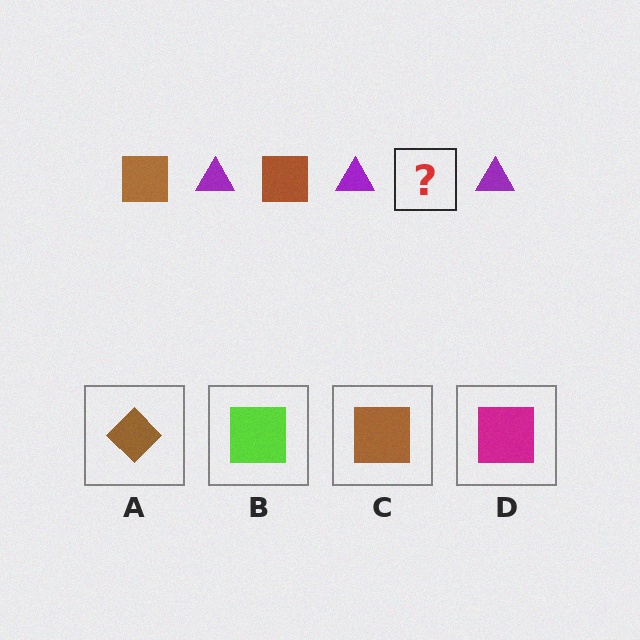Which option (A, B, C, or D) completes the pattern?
C.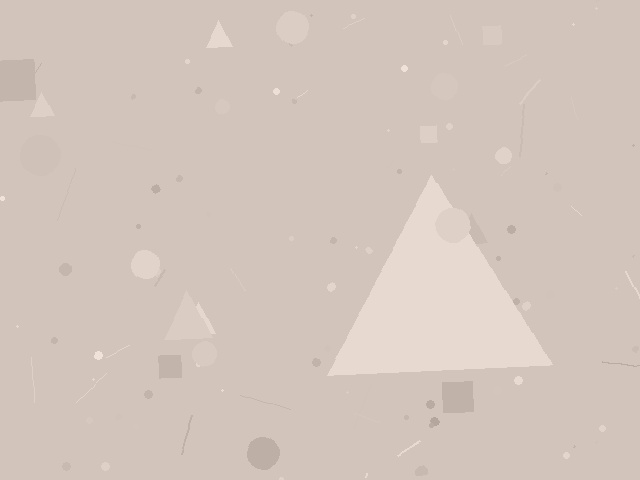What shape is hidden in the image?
A triangle is hidden in the image.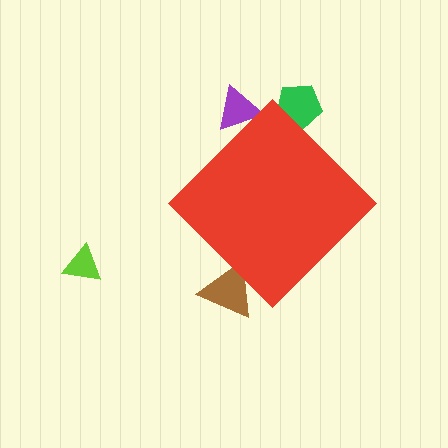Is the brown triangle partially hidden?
Yes, the brown triangle is partially hidden behind the red diamond.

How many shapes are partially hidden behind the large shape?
3 shapes are partially hidden.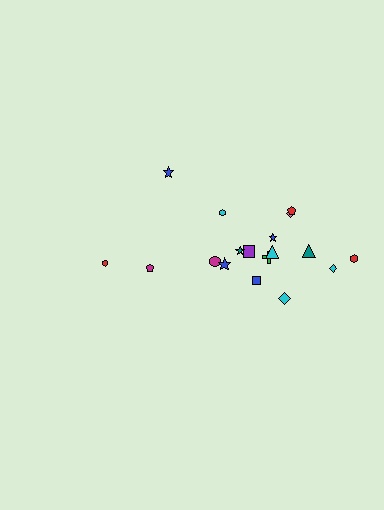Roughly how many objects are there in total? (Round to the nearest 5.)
Roughly 20 objects in total.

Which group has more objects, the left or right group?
The right group.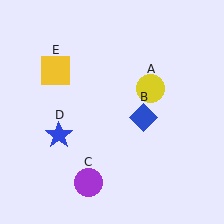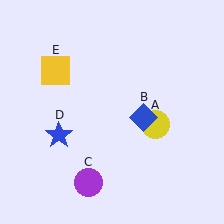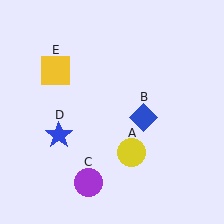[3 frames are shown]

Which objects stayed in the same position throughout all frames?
Blue diamond (object B) and purple circle (object C) and blue star (object D) and yellow square (object E) remained stationary.